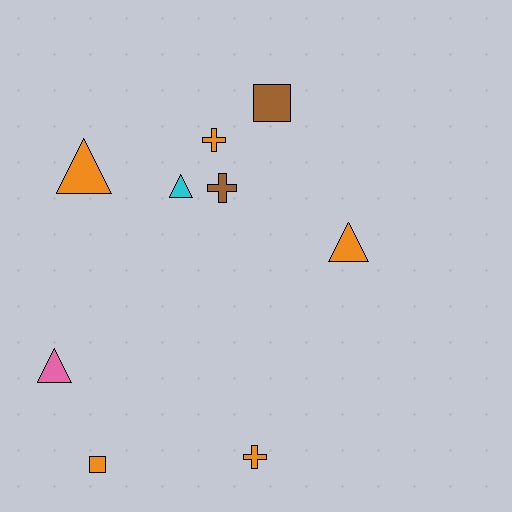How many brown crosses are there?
There is 1 brown cross.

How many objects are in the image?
There are 9 objects.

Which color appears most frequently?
Orange, with 5 objects.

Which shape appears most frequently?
Triangle, with 4 objects.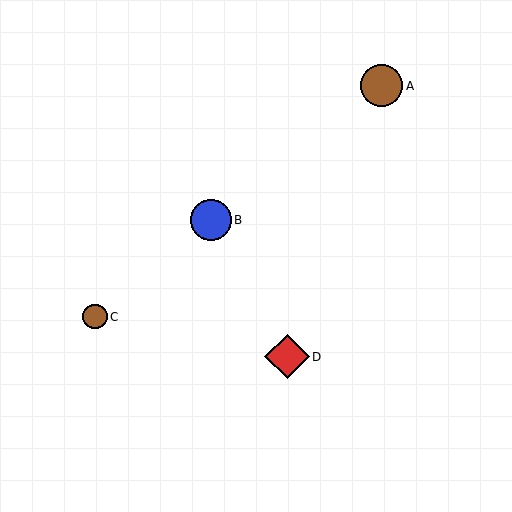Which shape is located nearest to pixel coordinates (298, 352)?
The red diamond (labeled D) at (287, 357) is nearest to that location.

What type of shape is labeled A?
Shape A is a brown circle.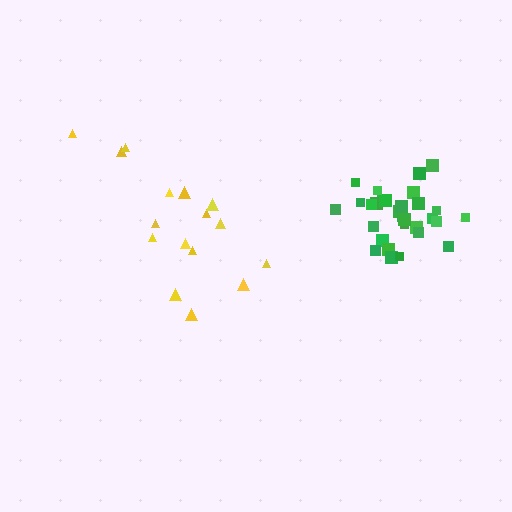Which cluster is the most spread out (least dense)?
Yellow.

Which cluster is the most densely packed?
Green.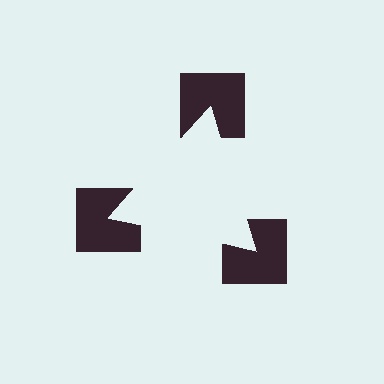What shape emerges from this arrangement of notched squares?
An illusory triangle — its edges are inferred from the aligned wedge cuts in the notched squares, not physically drawn.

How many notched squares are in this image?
There are 3 — one at each vertex of the illusory triangle.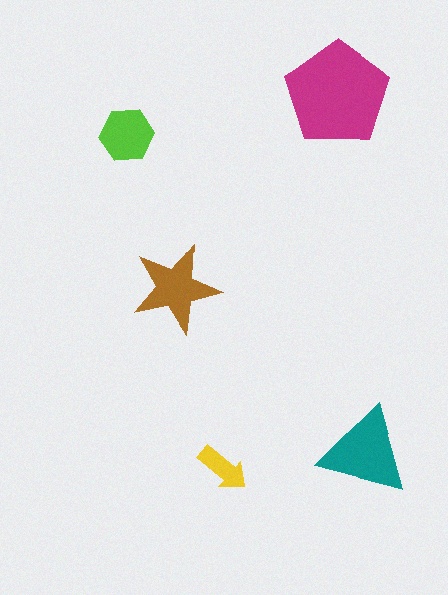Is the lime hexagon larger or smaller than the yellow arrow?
Larger.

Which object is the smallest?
The yellow arrow.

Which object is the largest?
The magenta pentagon.